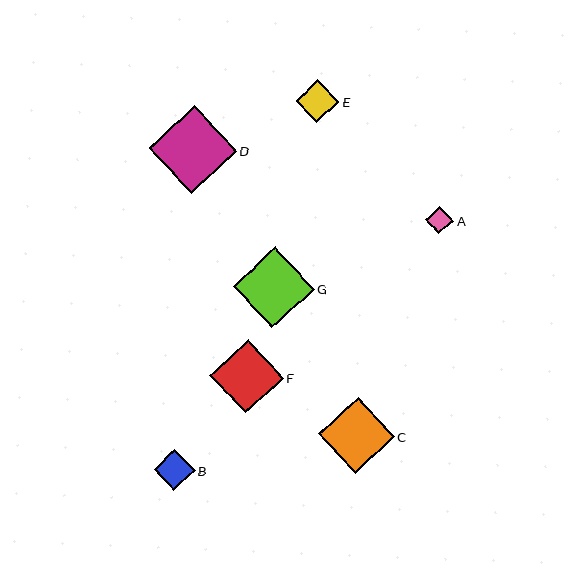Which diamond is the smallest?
Diamond A is the smallest with a size of approximately 28 pixels.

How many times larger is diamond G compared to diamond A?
Diamond G is approximately 2.9 times the size of diamond A.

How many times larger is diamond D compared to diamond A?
Diamond D is approximately 3.2 times the size of diamond A.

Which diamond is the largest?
Diamond D is the largest with a size of approximately 88 pixels.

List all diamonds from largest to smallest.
From largest to smallest: D, G, C, F, E, B, A.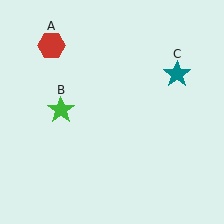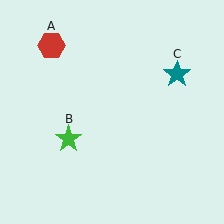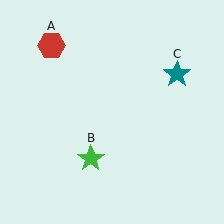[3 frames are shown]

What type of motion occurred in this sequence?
The green star (object B) rotated counterclockwise around the center of the scene.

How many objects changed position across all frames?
1 object changed position: green star (object B).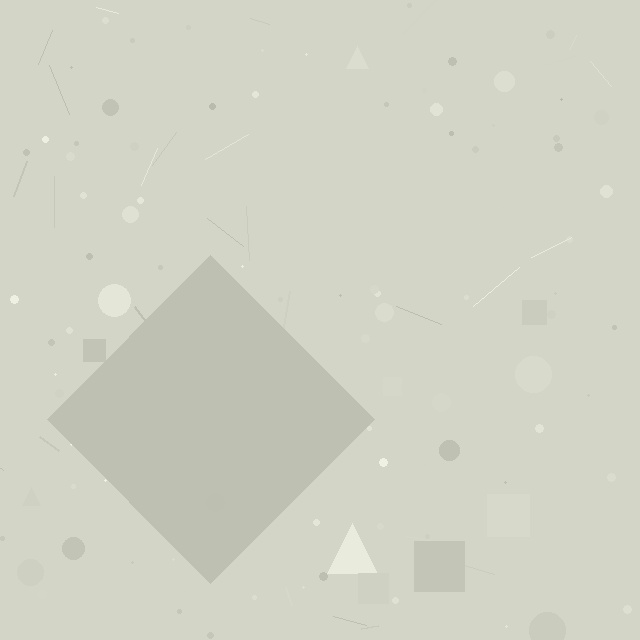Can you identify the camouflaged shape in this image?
The camouflaged shape is a diamond.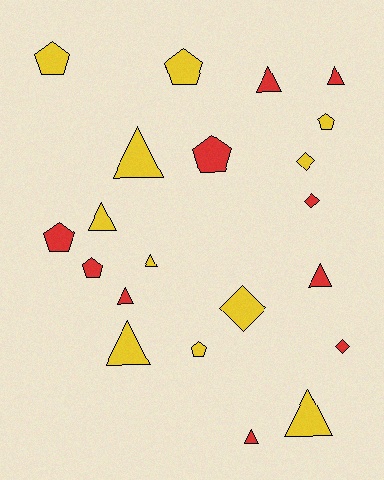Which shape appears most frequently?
Triangle, with 10 objects.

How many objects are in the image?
There are 21 objects.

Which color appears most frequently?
Yellow, with 11 objects.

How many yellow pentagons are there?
There are 4 yellow pentagons.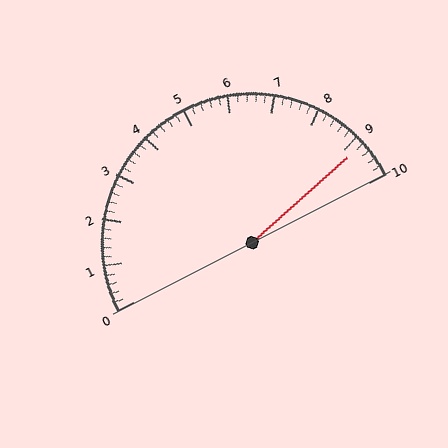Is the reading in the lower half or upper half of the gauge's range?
The reading is in the upper half of the range (0 to 10).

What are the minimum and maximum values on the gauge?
The gauge ranges from 0 to 10.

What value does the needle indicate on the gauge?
The needle indicates approximately 9.2.